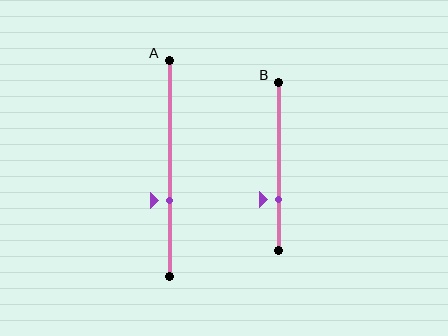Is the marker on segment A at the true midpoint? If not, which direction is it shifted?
No, the marker on segment A is shifted downward by about 15% of the segment length.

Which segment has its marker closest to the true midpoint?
Segment A has its marker closest to the true midpoint.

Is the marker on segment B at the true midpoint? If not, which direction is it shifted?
No, the marker on segment B is shifted downward by about 20% of the segment length.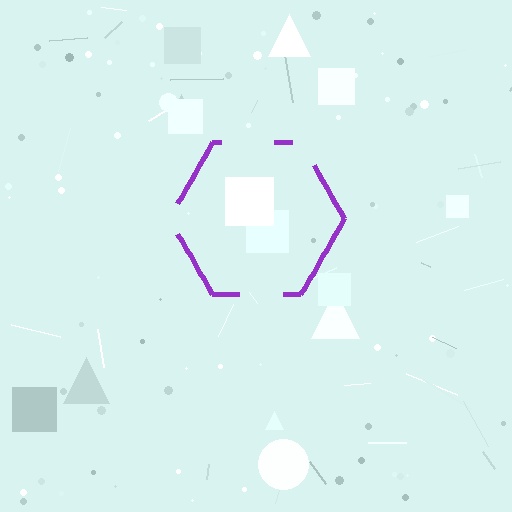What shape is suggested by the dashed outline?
The dashed outline suggests a hexagon.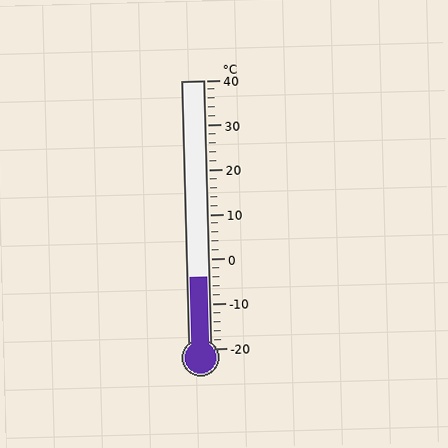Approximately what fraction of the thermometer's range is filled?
The thermometer is filled to approximately 25% of its range.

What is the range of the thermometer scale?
The thermometer scale ranges from -20°C to 40°C.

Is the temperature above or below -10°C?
The temperature is above -10°C.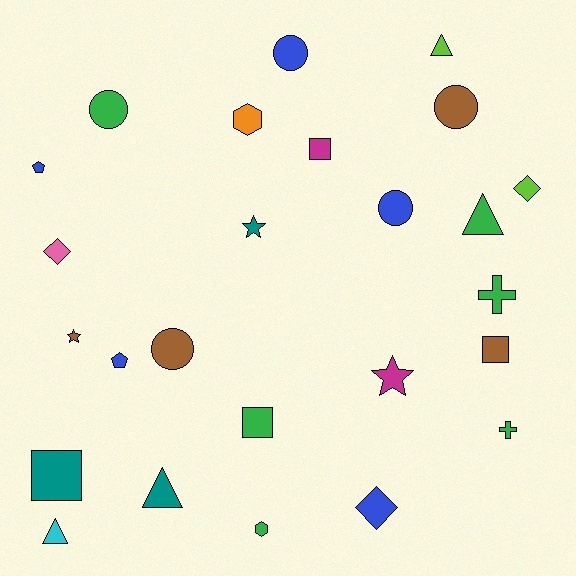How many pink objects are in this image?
There is 1 pink object.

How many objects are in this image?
There are 25 objects.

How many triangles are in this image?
There are 4 triangles.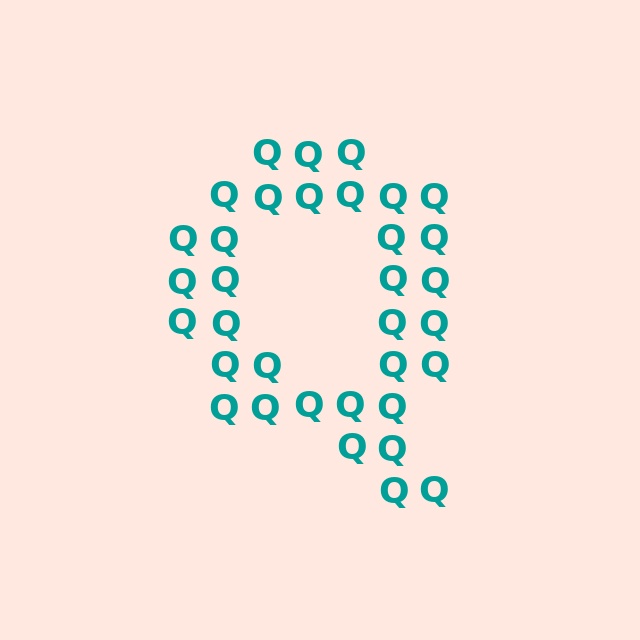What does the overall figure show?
The overall figure shows the letter Q.